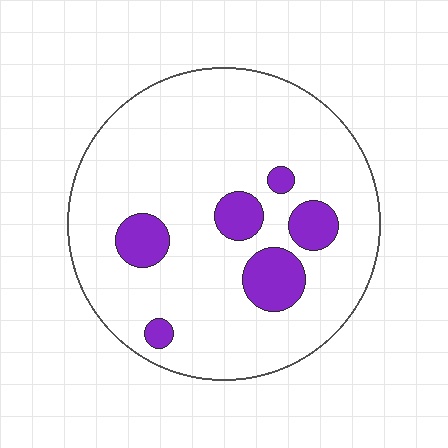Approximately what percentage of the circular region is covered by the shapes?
Approximately 15%.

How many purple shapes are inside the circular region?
6.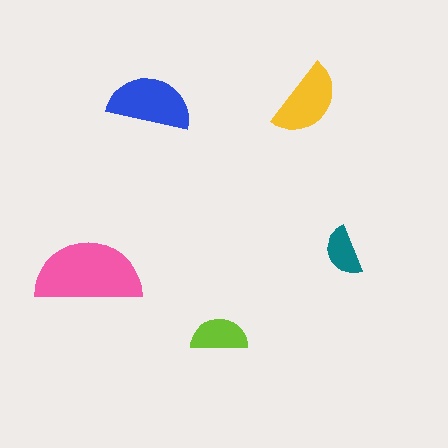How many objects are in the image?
There are 5 objects in the image.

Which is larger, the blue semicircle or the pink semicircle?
The pink one.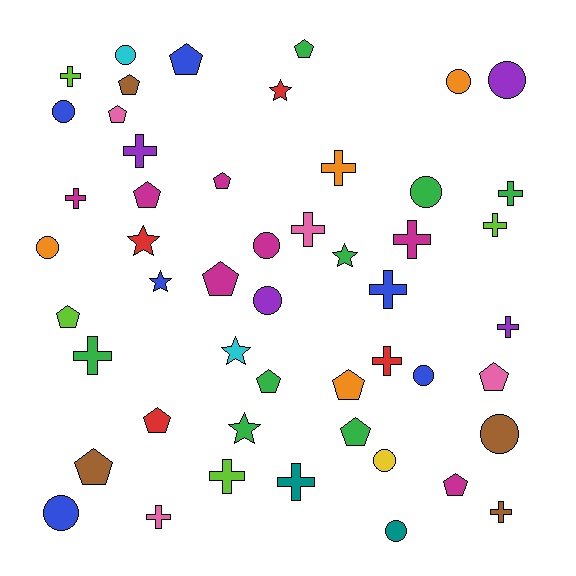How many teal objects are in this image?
There are 2 teal objects.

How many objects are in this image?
There are 50 objects.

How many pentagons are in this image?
There are 15 pentagons.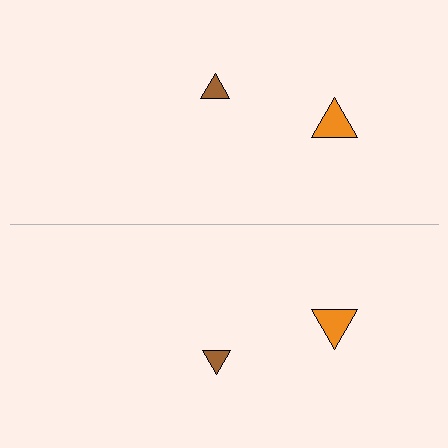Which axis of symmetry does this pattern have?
The pattern has a horizontal axis of symmetry running through the center of the image.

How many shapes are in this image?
There are 4 shapes in this image.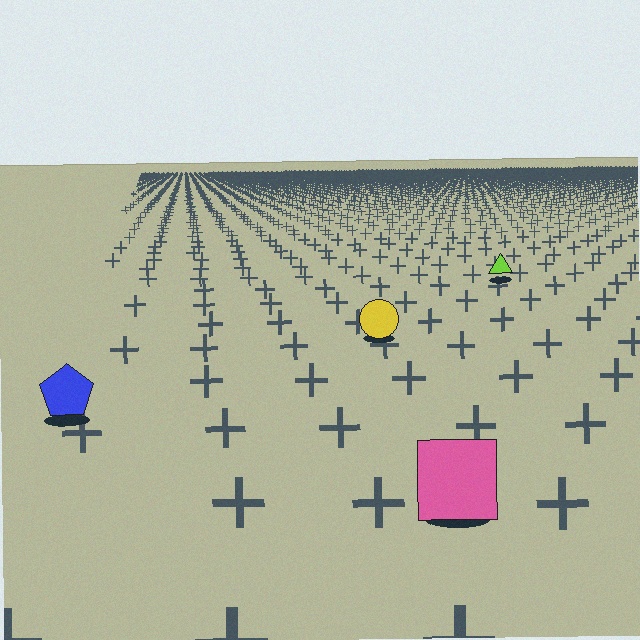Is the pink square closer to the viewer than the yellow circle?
Yes. The pink square is closer — you can tell from the texture gradient: the ground texture is coarser near it.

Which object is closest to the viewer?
The pink square is closest. The texture marks near it are larger and more spread out.